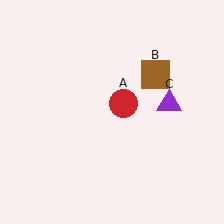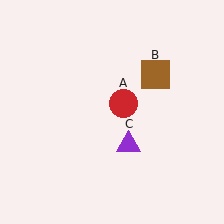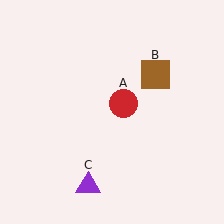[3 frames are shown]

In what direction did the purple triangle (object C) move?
The purple triangle (object C) moved down and to the left.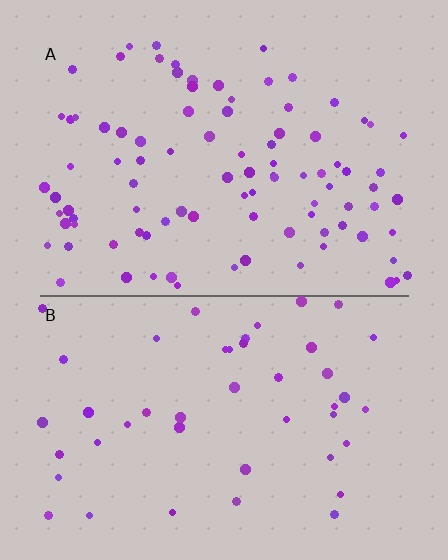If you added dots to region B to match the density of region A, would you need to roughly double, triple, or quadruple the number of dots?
Approximately double.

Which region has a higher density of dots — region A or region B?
A (the top).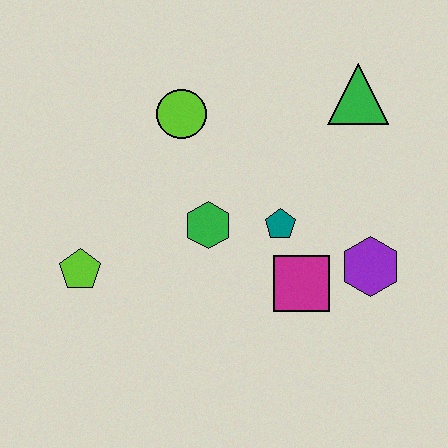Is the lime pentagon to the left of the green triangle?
Yes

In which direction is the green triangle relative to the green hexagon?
The green triangle is to the right of the green hexagon.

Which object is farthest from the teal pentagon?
The lime pentagon is farthest from the teal pentagon.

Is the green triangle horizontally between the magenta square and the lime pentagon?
No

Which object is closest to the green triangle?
The teal pentagon is closest to the green triangle.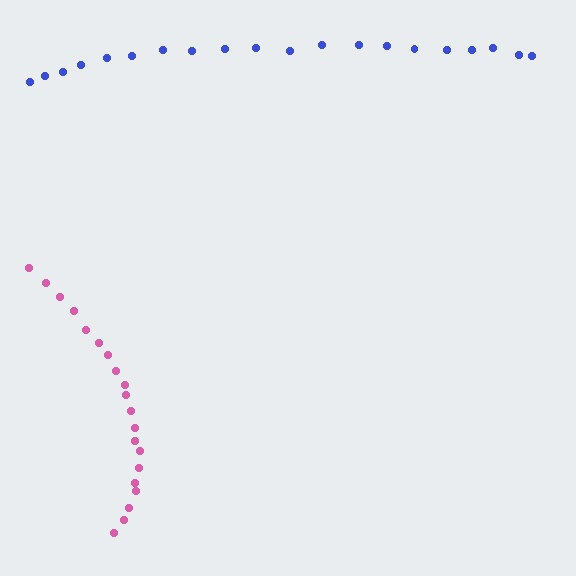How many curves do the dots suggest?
There are 2 distinct paths.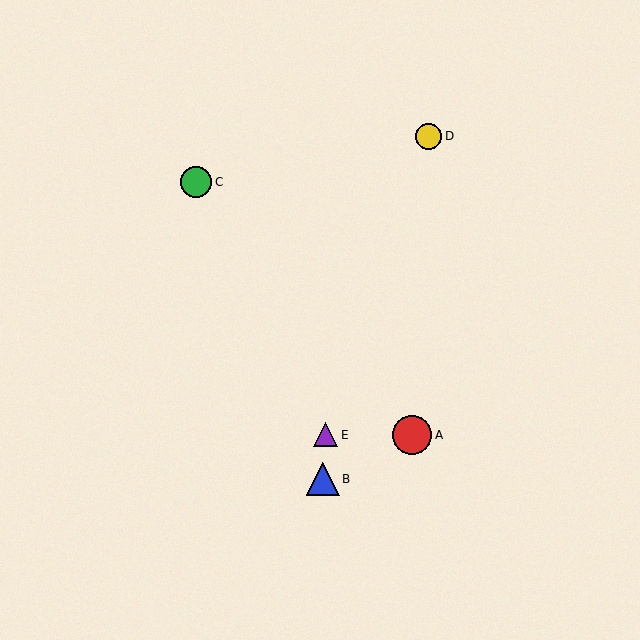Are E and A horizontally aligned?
Yes, both are at y≈435.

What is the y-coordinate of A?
Object A is at y≈435.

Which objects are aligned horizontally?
Objects A, E are aligned horizontally.